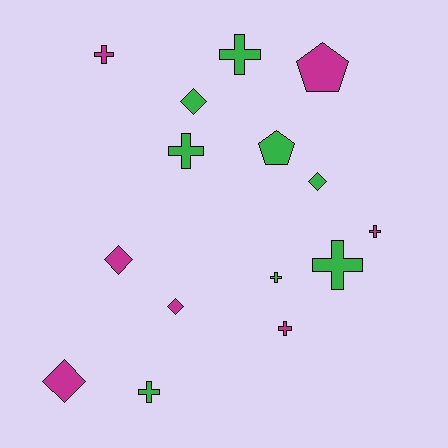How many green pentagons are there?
There is 1 green pentagon.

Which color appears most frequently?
Green, with 8 objects.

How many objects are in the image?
There are 15 objects.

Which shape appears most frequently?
Cross, with 8 objects.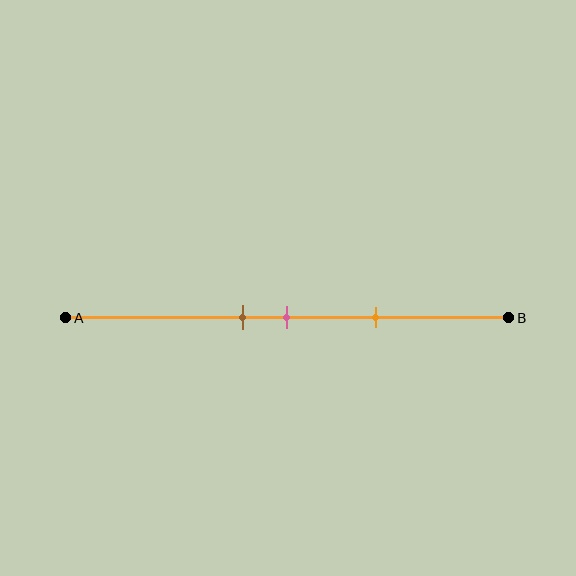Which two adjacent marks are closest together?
The brown and pink marks are the closest adjacent pair.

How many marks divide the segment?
There are 3 marks dividing the segment.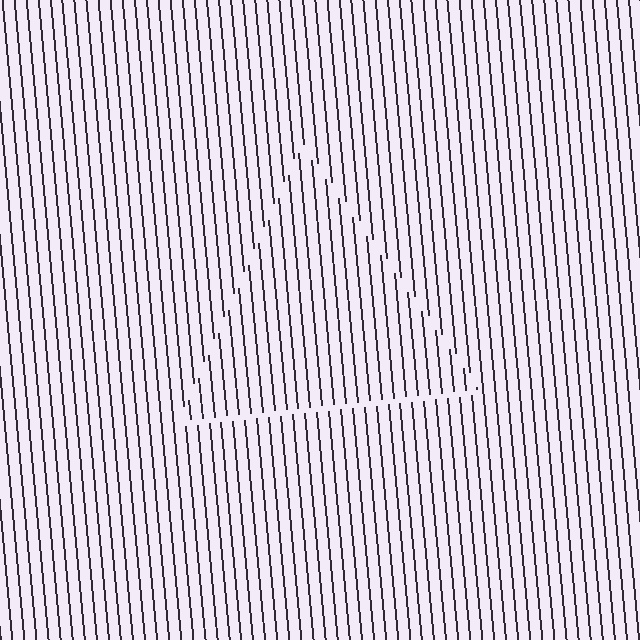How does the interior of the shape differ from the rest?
The interior of the shape contains the same grating, shifted by half a period — the contour is defined by the phase discontinuity where line-ends from the inner and outer gratings abut.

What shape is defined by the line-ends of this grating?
An illusory triangle. The interior of the shape contains the same grating, shifted by half a period — the contour is defined by the phase discontinuity where line-ends from the inner and outer gratings abut.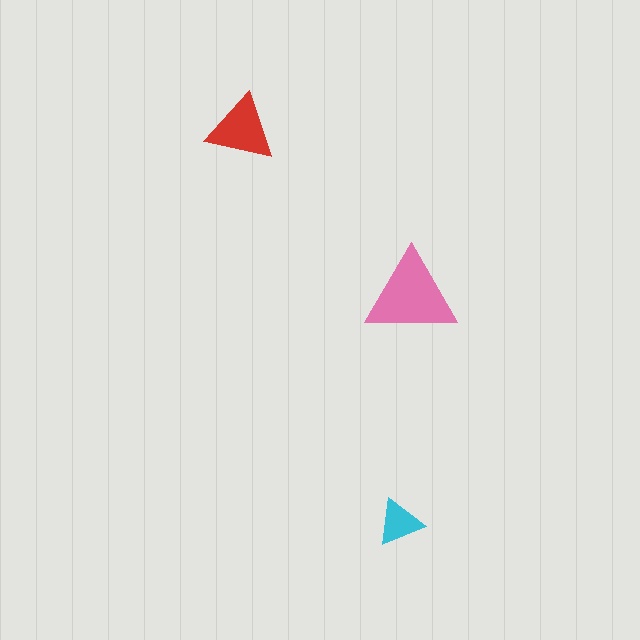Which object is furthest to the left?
The red triangle is leftmost.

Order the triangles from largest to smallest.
the pink one, the red one, the cyan one.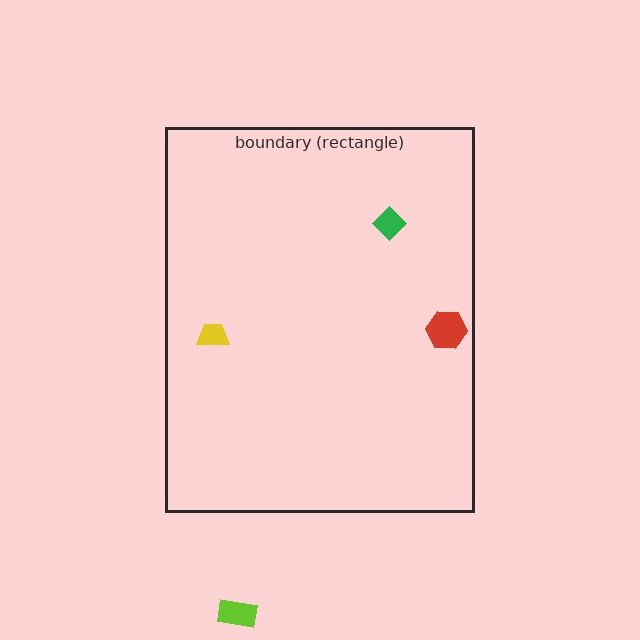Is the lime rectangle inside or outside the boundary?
Outside.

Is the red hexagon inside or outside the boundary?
Inside.